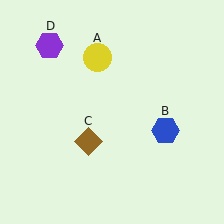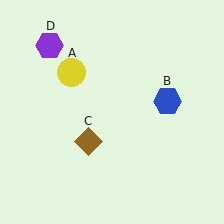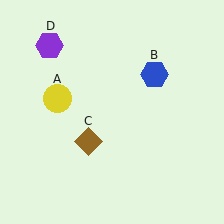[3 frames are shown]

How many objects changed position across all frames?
2 objects changed position: yellow circle (object A), blue hexagon (object B).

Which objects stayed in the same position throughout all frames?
Brown diamond (object C) and purple hexagon (object D) remained stationary.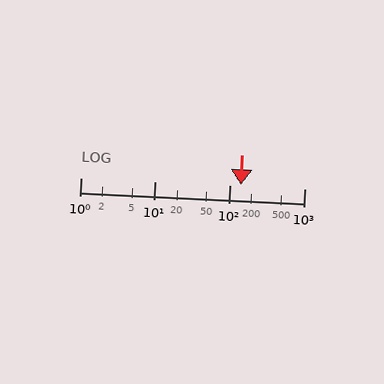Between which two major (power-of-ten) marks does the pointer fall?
The pointer is between 100 and 1000.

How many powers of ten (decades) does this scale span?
The scale spans 3 decades, from 1 to 1000.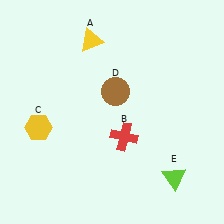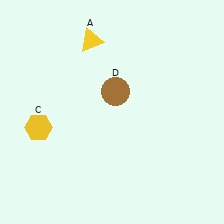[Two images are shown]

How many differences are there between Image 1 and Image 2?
There are 2 differences between the two images.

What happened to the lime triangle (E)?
The lime triangle (E) was removed in Image 2. It was in the bottom-right area of Image 1.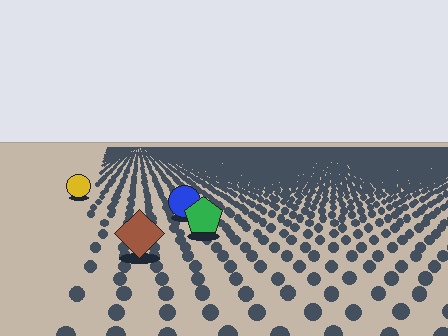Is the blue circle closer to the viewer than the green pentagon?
No. The green pentagon is closer — you can tell from the texture gradient: the ground texture is coarser near it.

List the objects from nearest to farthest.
From nearest to farthest: the brown diamond, the green pentagon, the blue circle, the yellow circle.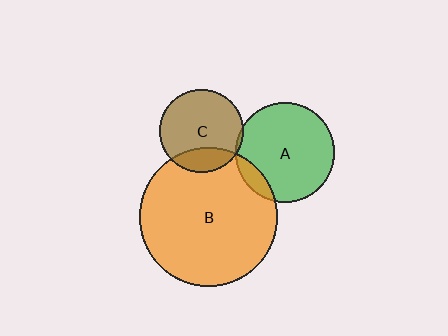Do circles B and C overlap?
Yes.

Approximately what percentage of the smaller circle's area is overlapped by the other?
Approximately 20%.